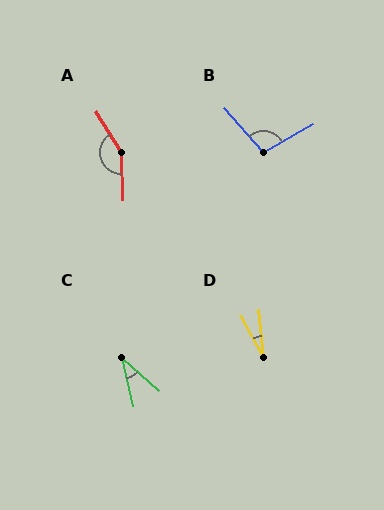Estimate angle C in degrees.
Approximately 35 degrees.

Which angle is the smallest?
D, at approximately 23 degrees.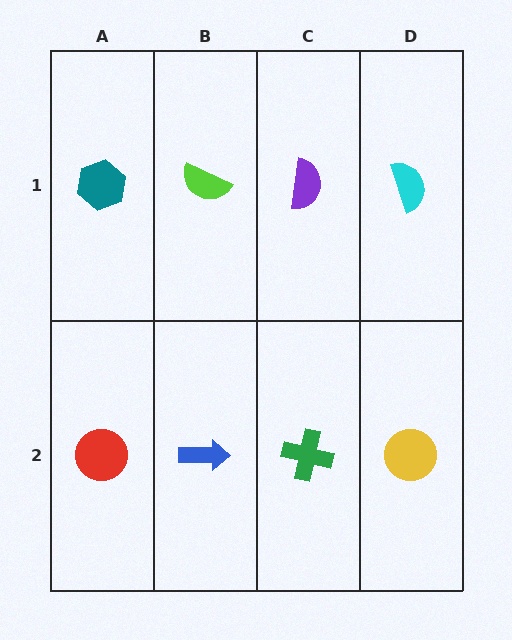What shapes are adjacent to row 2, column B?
A lime semicircle (row 1, column B), a red circle (row 2, column A), a green cross (row 2, column C).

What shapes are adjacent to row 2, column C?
A purple semicircle (row 1, column C), a blue arrow (row 2, column B), a yellow circle (row 2, column D).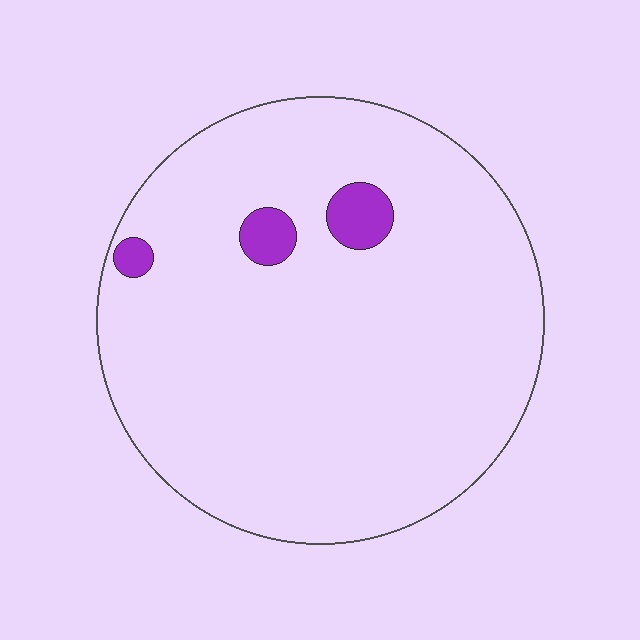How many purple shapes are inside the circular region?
3.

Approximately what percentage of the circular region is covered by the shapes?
Approximately 5%.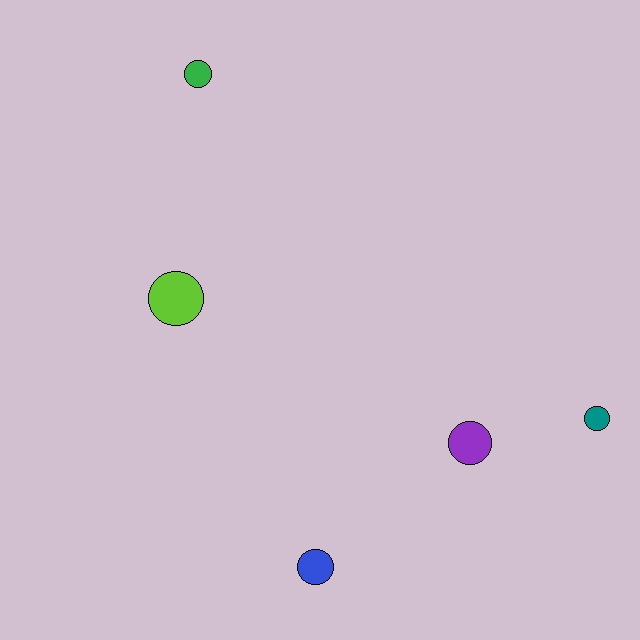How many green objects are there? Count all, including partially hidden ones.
There is 1 green object.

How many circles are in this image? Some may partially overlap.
There are 5 circles.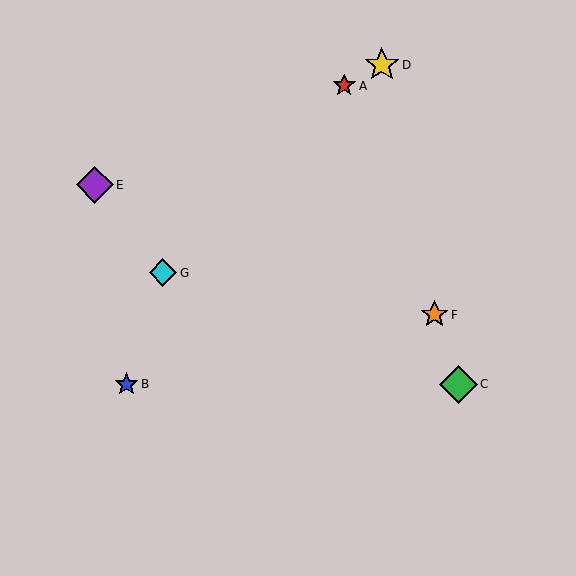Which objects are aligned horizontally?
Objects B, C are aligned horizontally.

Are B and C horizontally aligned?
Yes, both are at y≈384.